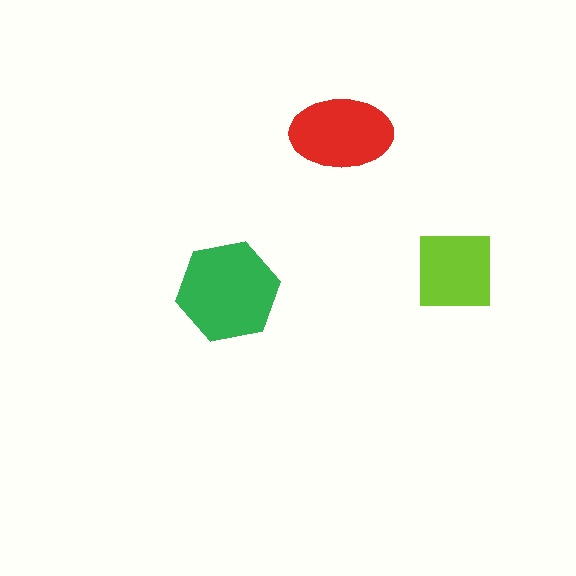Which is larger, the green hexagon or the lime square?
The green hexagon.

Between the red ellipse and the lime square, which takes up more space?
The red ellipse.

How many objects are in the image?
There are 3 objects in the image.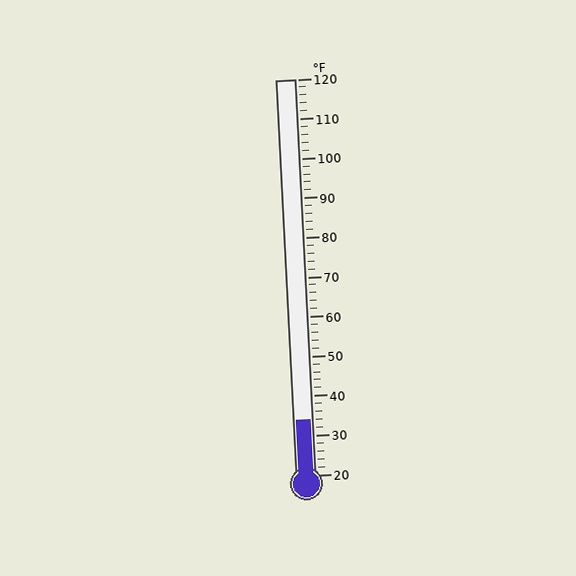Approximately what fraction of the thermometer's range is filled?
The thermometer is filled to approximately 15% of its range.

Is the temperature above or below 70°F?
The temperature is below 70°F.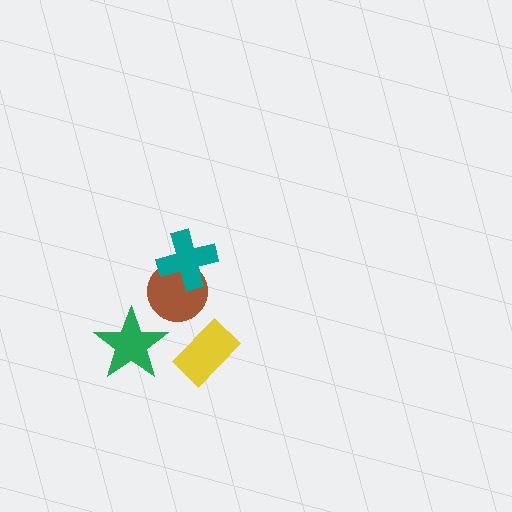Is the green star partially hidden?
No, no other shape covers it.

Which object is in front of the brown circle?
The teal cross is in front of the brown circle.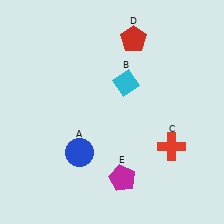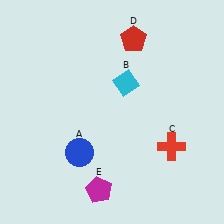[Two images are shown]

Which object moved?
The magenta pentagon (E) moved left.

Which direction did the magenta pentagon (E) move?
The magenta pentagon (E) moved left.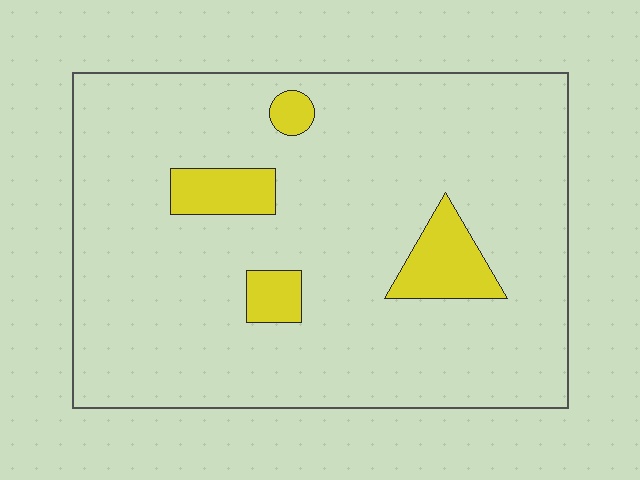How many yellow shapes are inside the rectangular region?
4.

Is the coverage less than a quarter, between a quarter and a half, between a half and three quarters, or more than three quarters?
Less than a quarter.